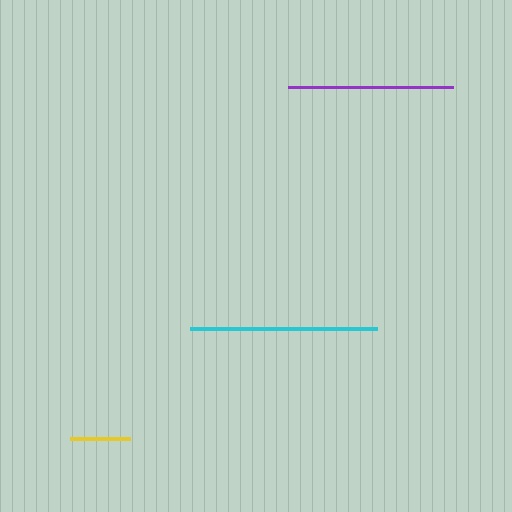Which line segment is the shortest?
The yellow line is the shortest at approximately 61 pixels.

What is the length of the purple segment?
The purple segment is approximately 165 pixels long.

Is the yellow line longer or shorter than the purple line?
The purple line is longer than the yellow line.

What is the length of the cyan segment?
The cyan segment is approximately 187 pixels long.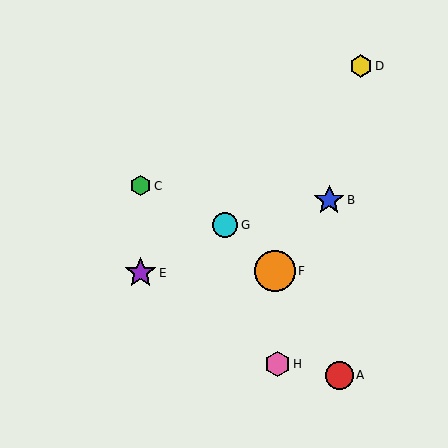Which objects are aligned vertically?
Objects C, E are aligned vertically.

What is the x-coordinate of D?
Object D is at x≈361.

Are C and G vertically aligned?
No, C is at x≈140 and G is at x≈225.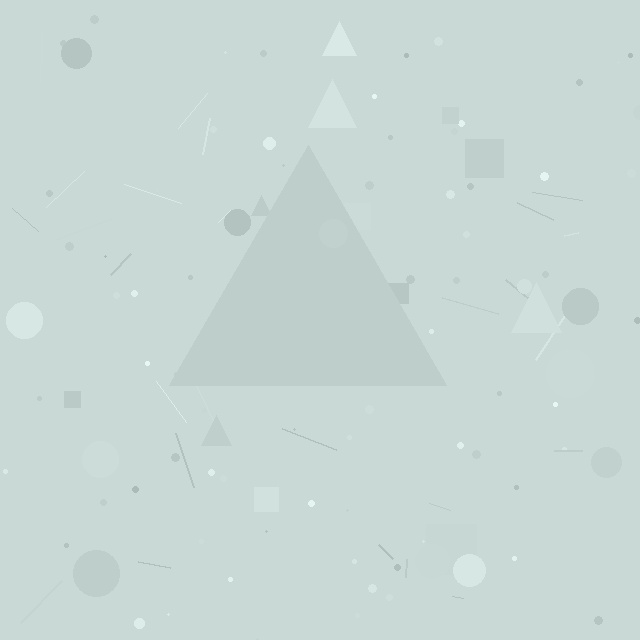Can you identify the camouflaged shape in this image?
The camouflaged shape is a triangle.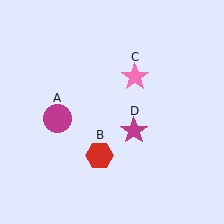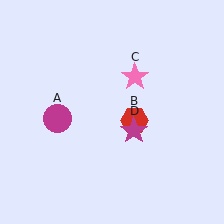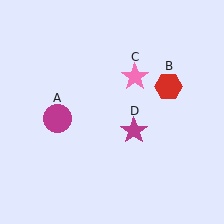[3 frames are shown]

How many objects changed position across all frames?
1 object changed position: red hexagon (object B).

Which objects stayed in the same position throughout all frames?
Magenta circle (object A) and pink star (object C) and magenta star (object D) remained stationary.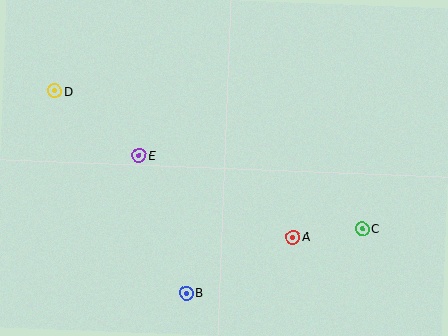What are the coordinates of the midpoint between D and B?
The midpoint between D and B is at (121, 192).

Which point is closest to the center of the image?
Point E at (139, 156) is closest to the center.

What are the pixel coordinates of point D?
Point D is at (55, 91).